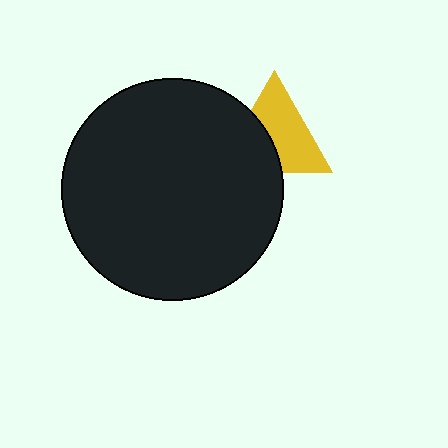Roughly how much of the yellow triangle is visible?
About half of it is visible (roughly 61%).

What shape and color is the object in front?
The object in front is a black circle.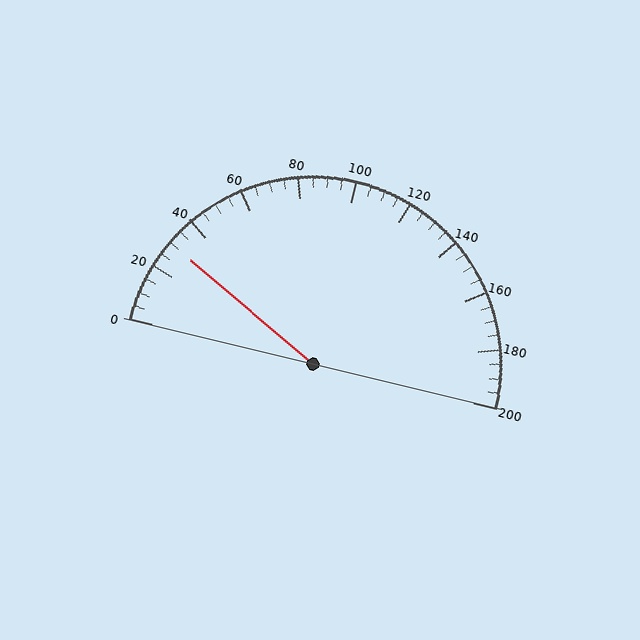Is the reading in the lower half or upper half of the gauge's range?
The reading is in the lower half of the range (0 to 200).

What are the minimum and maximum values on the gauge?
The gauge ranges from 0 to 200.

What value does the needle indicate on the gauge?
The needle indicates approximately 30.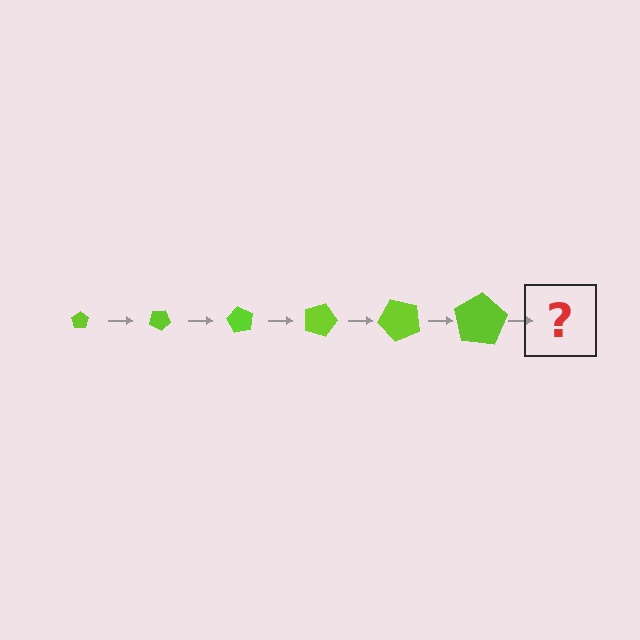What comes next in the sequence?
The next element should be a pentagon, larger than the previous one and rotated 180 degrees from the start.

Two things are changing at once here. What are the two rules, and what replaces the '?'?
The two rules are that the pentagon grows larger each step and it rotates 30 degrees each step. The '?' should be a pentagon, larger than the previous one and rotated 180 degrees from the start.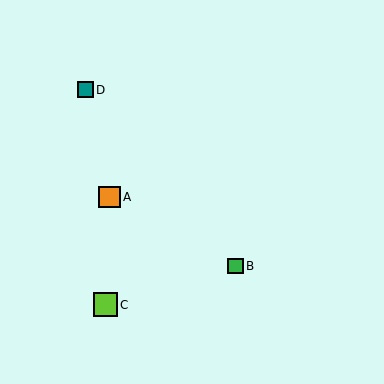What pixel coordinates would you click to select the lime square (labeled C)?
Click at (105, 305) to select the lime square C.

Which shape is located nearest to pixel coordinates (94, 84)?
The teal square (labeled D) at (85, 90) is nearest to that location.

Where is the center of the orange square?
The center of the orange square is at (109, 197).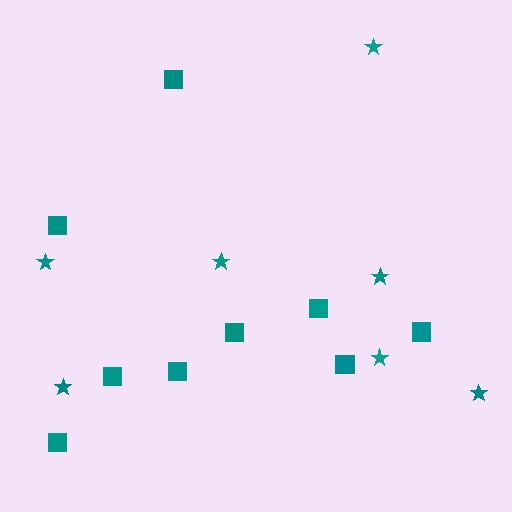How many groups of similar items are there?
There are 2 groups: one group of squares (9) and one group of stars (7).